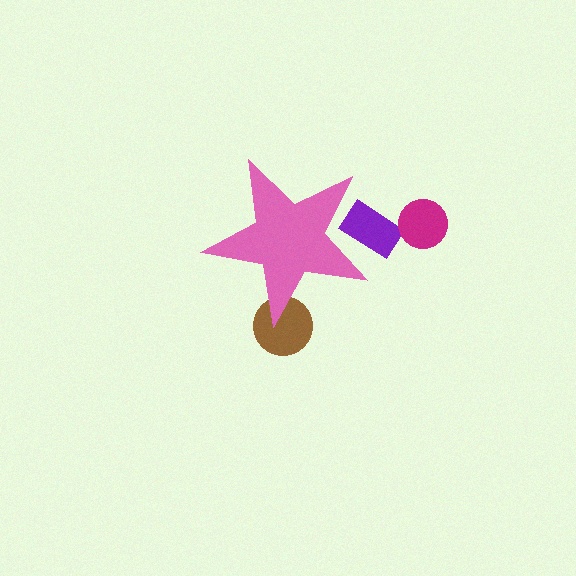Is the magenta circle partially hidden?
No, the magenta circle is fully visible.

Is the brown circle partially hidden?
Yes, the brown circle is partially hidden behind the pink star.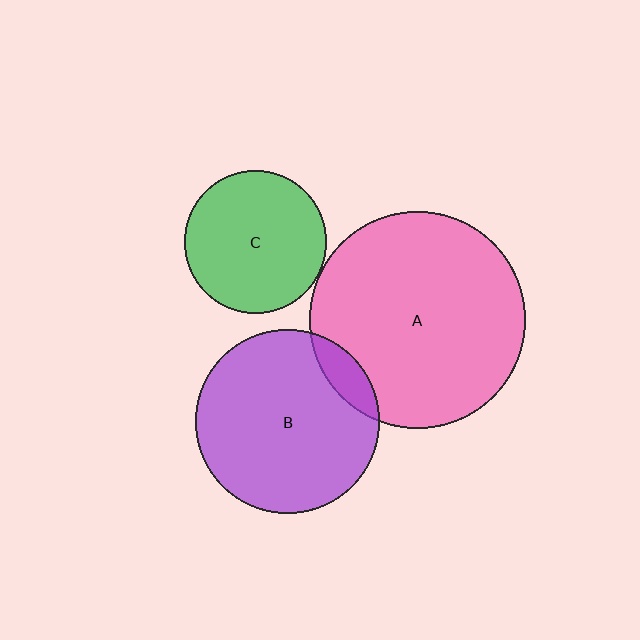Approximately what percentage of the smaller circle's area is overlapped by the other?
Approximately 10%.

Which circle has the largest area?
Circle A (pink).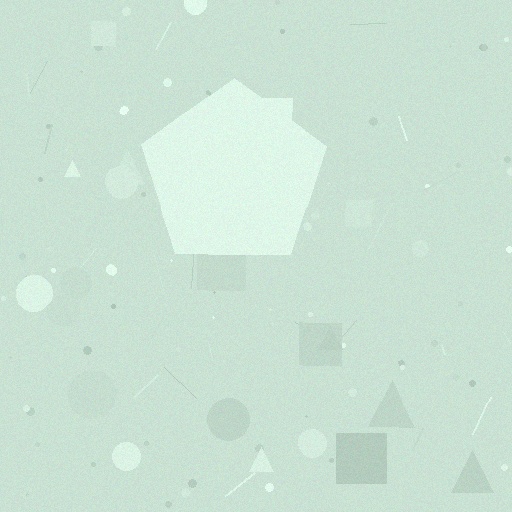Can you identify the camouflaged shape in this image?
The camouflaged shape is a pentagon.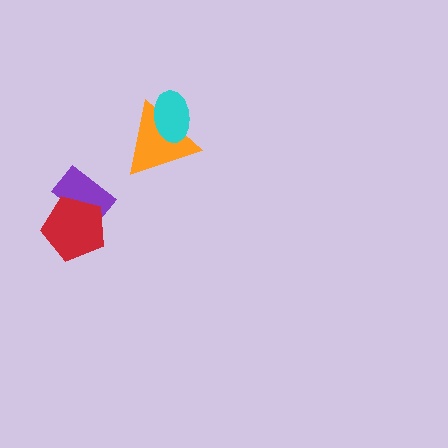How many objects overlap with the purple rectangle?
1 object overlaps with the purple rectangle.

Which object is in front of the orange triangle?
The cyan ellipse is in front of the orange triangle.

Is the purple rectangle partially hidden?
Yes, it is partially covered by another shape.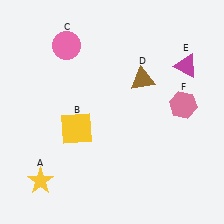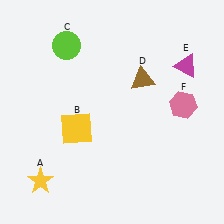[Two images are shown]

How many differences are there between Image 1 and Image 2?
There is 1 difference between the two images.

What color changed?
The circle (C) changed from pink in Image 1 to lime in Image 2.